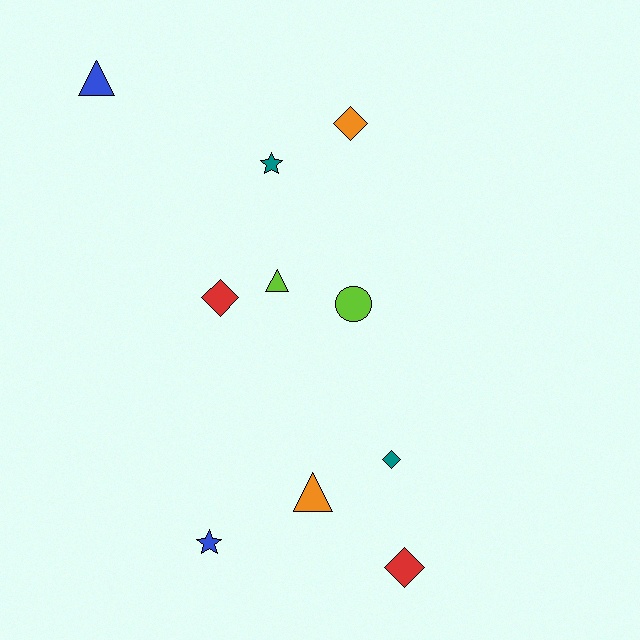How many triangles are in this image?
There are 3 triangles.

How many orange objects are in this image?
There are 2 orange objects.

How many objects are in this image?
There are 10 objects.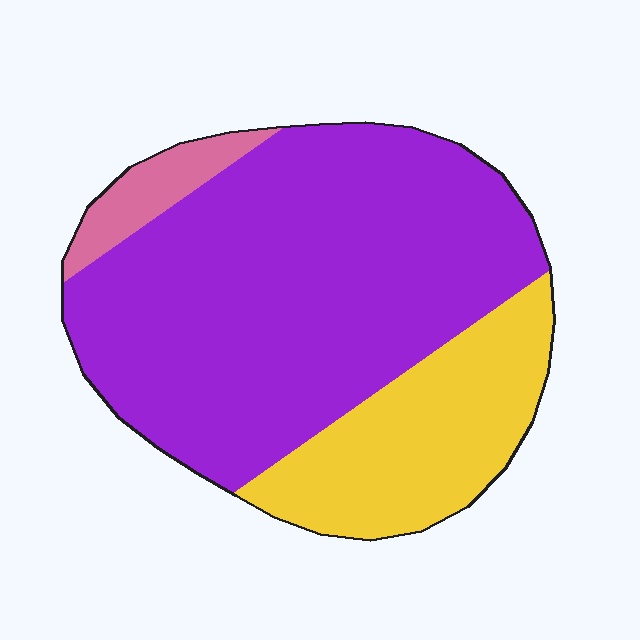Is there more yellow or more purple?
Purple.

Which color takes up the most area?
Purple, at roughly 70%.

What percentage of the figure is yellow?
Yellow covers 25% of the figure.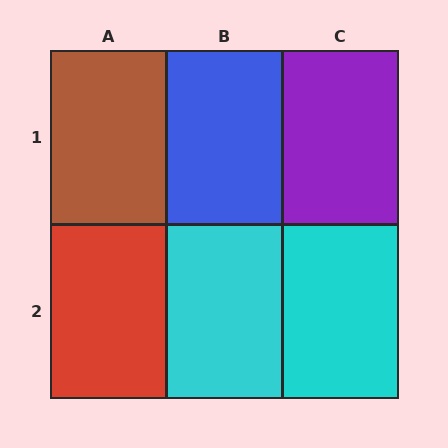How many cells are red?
1 cell is red.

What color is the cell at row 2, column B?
Cyan.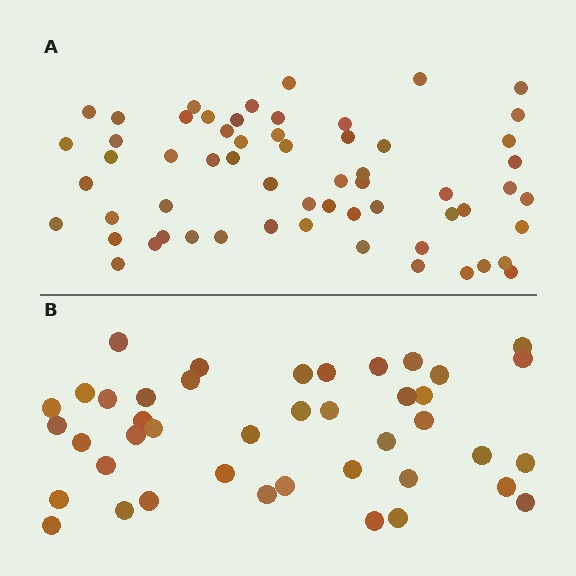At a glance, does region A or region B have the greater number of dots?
Region A (the top region) has more dots.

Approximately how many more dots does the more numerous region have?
Region A has approximately 20 more dots than region B.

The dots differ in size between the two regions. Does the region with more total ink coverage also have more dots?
No. Region B has more total ink coverage because its dots are larger, but region A actually contains more individual dots. Total area can be misleading — the number of items is what matters here.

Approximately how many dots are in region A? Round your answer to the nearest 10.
About 60 dots.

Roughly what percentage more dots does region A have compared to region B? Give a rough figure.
About 45% more.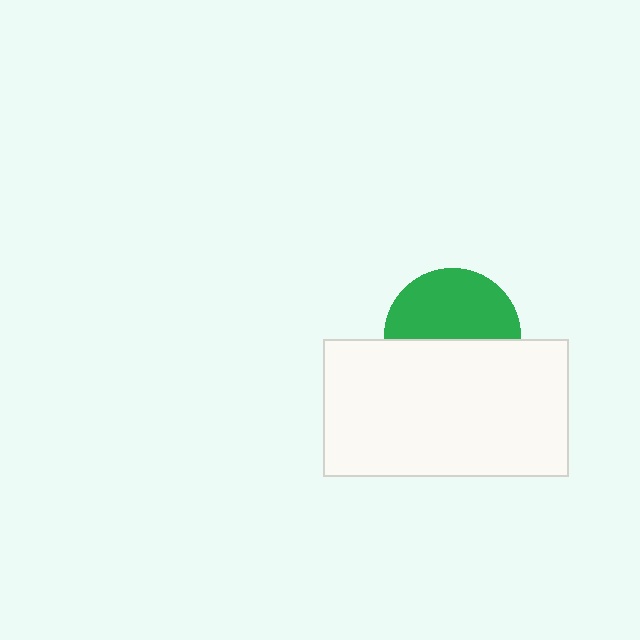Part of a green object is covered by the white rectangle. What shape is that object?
It is a circle.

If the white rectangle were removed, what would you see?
You would see the complete green circle.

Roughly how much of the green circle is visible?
About half of it is visible (roughly 53%).